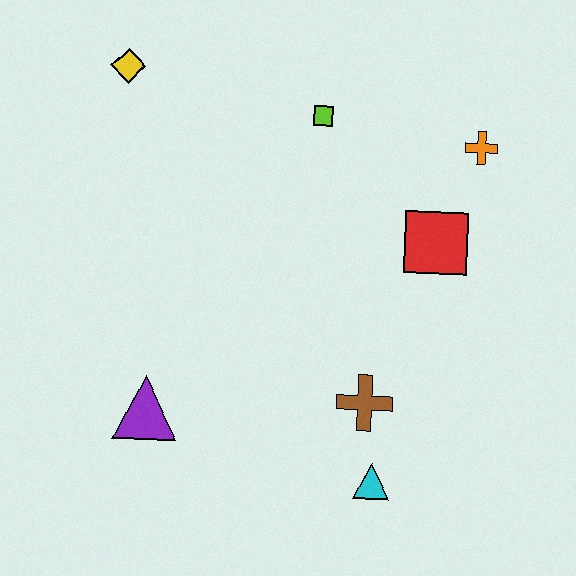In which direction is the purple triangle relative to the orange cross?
The purple triangle is to the left of the orange cross.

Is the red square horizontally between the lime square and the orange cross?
Yes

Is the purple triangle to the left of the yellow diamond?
No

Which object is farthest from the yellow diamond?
The cyan triangle is farthest from the yellow diamond.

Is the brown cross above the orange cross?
No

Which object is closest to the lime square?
The orange cross is closest to the lime square.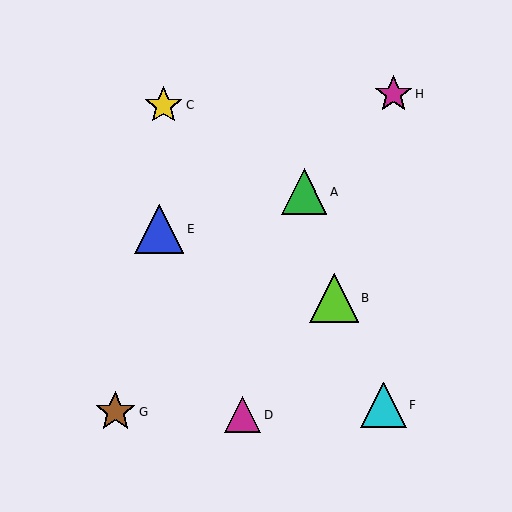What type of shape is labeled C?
Shape C is a yellow star.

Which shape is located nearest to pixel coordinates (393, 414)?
The cyan triangle (labeled F) at (383, 405) is nearest to that location.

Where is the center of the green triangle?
The center of the green triangle is at (304, 192).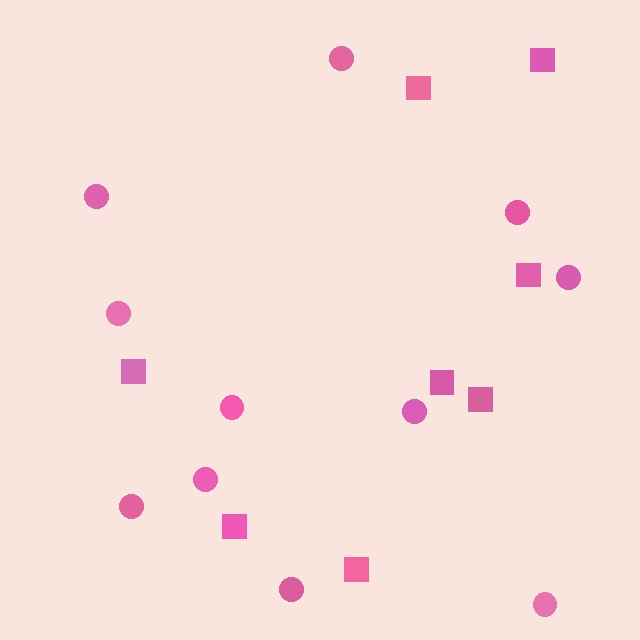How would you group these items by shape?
There are 2 groups: one group of circles (11) and one group of squares (8).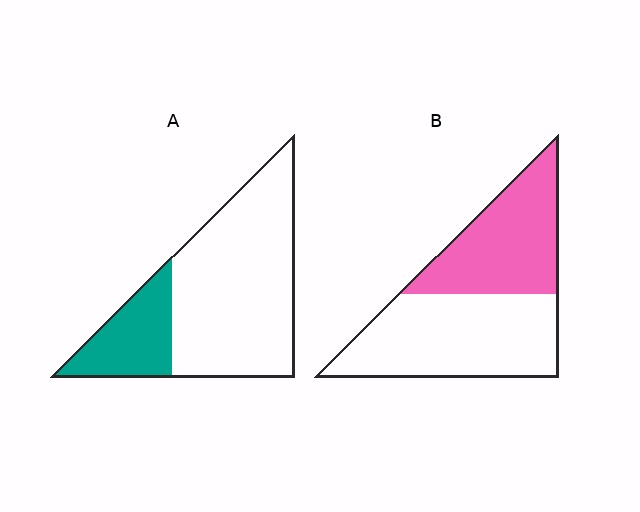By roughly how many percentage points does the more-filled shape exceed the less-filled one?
By roughly 20 percentage points (B over A).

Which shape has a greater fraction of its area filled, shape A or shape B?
Shape B.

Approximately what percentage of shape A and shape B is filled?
A is approximately 25% and B is approximately 45%.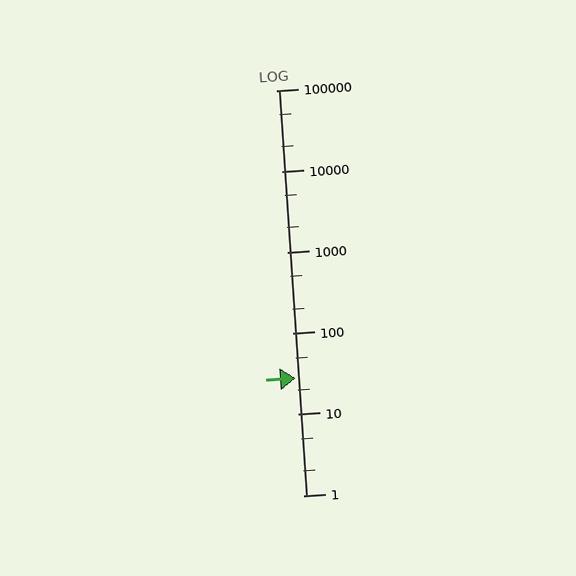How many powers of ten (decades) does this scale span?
The scale spans 5 decades, from 1 to 100000.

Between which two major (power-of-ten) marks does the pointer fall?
The pointer is between 10 and 100.